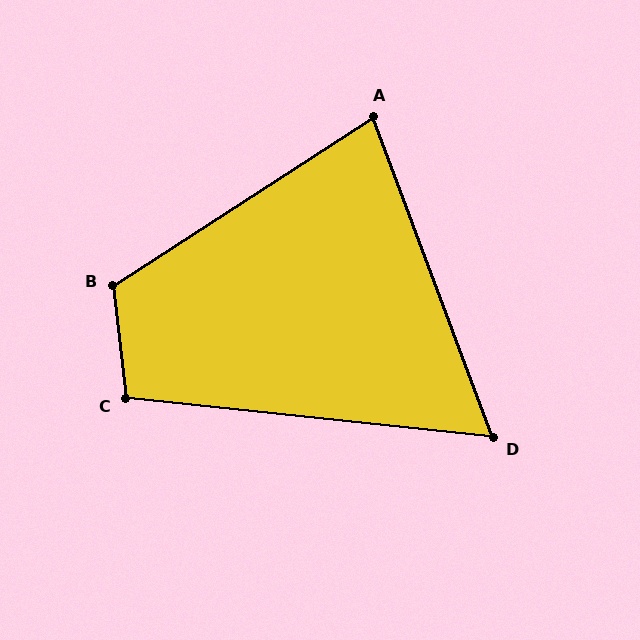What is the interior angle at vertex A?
Approximately 78 degrees (acute).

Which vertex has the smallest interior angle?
D, at approximately 63 degrees.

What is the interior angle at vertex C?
Approximately 102 degrees (obtuse).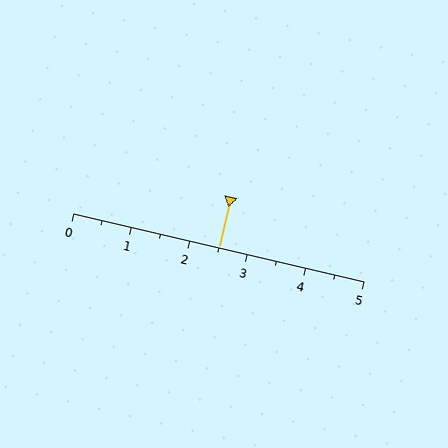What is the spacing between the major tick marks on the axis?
The major ticks are spaced 1 apart.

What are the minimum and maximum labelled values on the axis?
The axis runs from 0 to 5.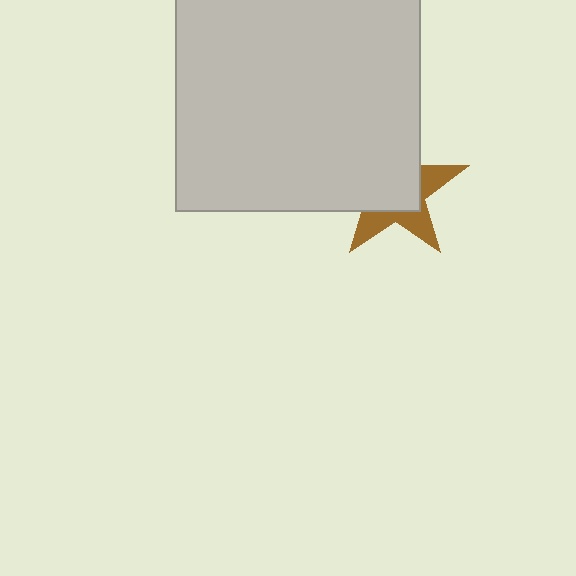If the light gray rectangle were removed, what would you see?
You would see the complete brown star.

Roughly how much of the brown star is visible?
A small part of it is visible (roughly 39%).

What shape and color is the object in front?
The object in front is a light gray rectangle.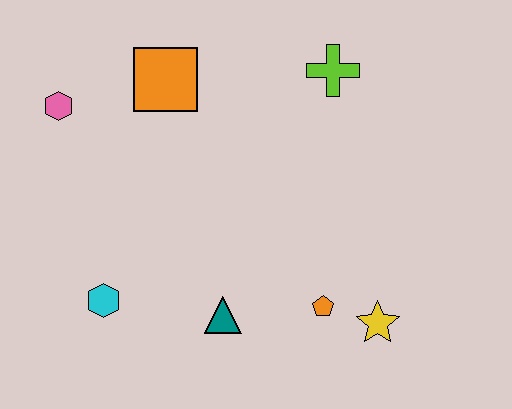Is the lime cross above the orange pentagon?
Yes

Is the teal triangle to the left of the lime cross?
Yes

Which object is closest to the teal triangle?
The orange pentagon is closest to the teal triangle.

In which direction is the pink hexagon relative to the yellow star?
The pink hexagon is to the left of the yellow star.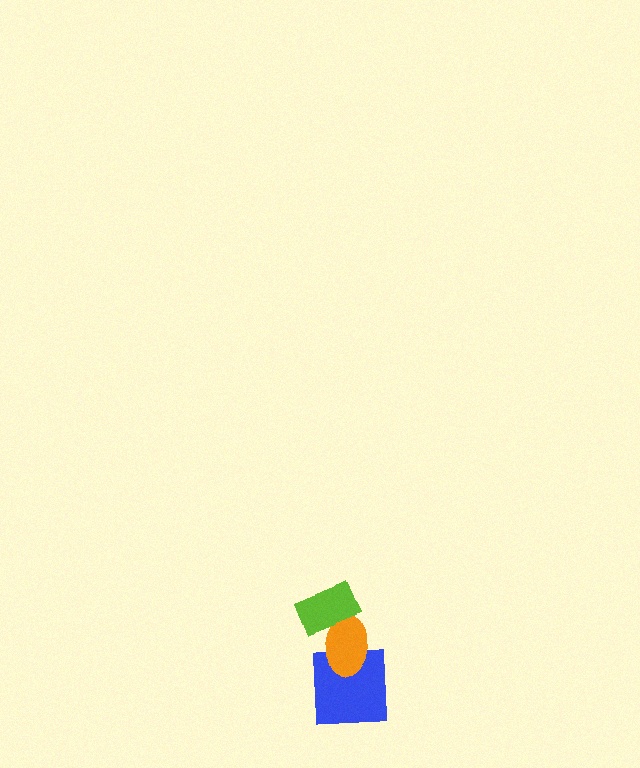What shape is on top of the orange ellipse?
The lime rectangle is on top of the orange ellipse.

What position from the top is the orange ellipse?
The orange ellipse is 2nd from the top.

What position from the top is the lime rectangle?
The lime rectangle is 1st from the top.